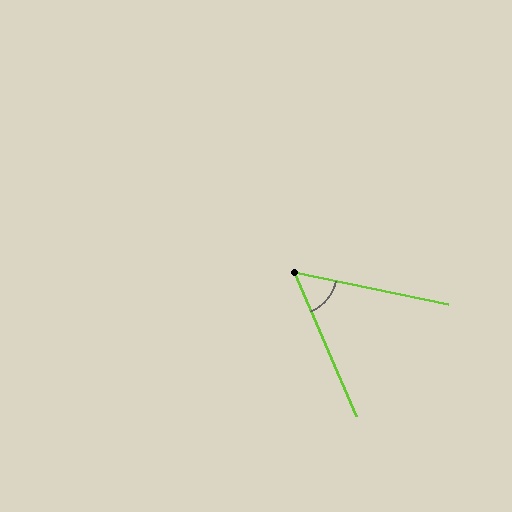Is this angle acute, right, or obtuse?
It is acute.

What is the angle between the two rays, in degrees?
Approximately 55 degrees.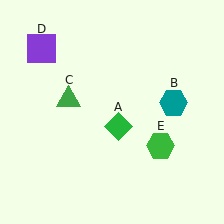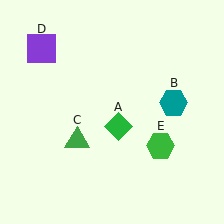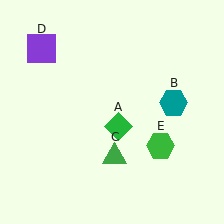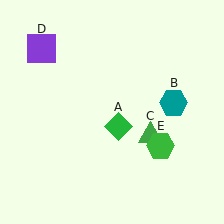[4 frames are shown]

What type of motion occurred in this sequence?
The green triangle (object C) rotated counterclockwise around the center of the scene.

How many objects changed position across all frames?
1 object changed position: green triangle (object C).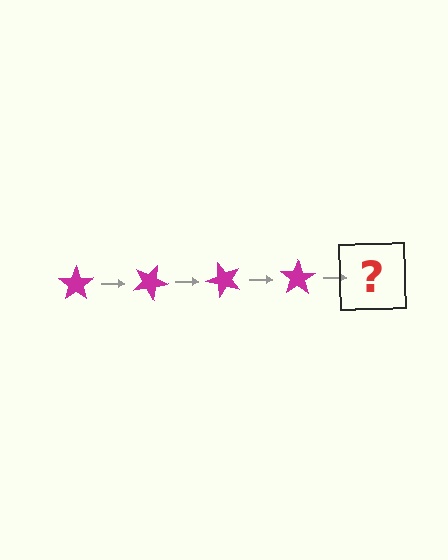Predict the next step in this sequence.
The next step is a magenta star rotated 100 degrees.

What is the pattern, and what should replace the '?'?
The pattern is that the star rotates 25 degrees each step. The '?' should be a magenta star rotated 100 degrees.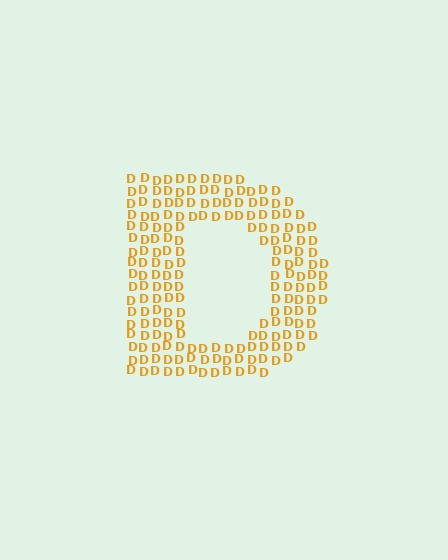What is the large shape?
The large shape is the letter D.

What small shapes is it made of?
It is made of small letter D's.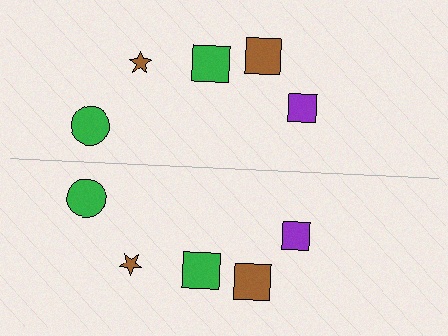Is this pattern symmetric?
Yes, this pattern has bilateral (reflection) symmetry.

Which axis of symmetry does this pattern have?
The pattern has a horizontal axis of symmetry running through the center of the image.